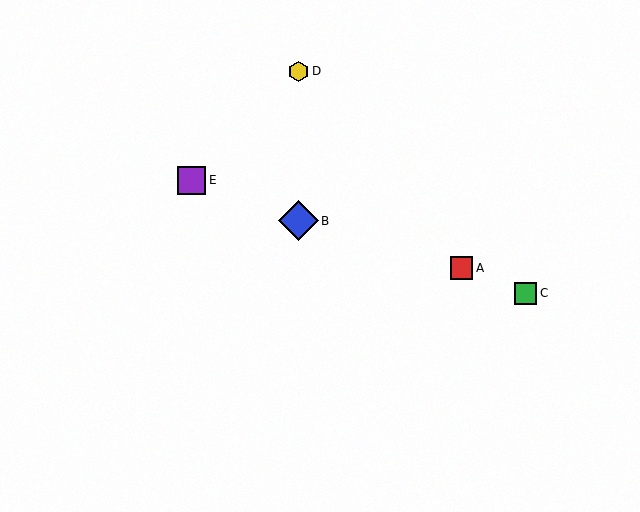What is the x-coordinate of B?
Object B is at x≈298.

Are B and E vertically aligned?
No, B is at x≈298 and E is at x≈192.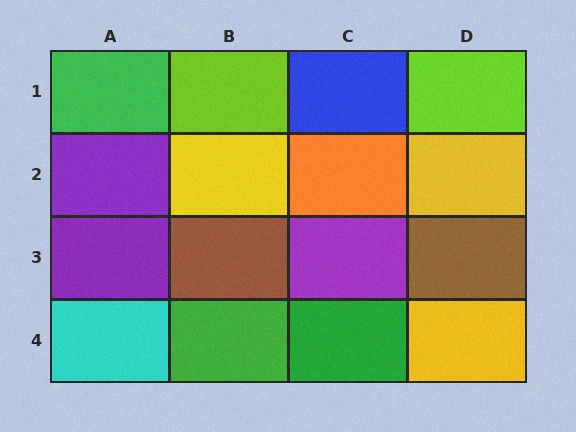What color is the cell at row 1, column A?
Green.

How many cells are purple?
3 cells are purple.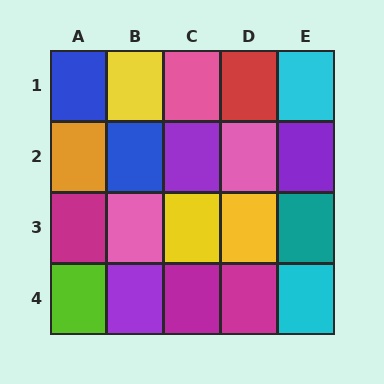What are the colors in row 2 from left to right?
Orange, blue, purple, pink, purple.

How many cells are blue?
2 cells are blue.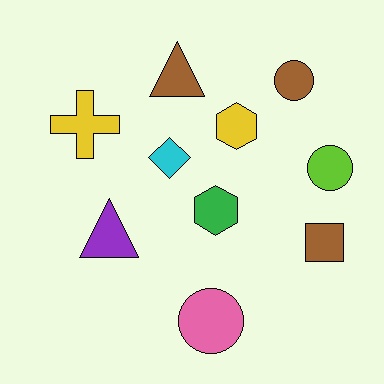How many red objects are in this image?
There are no red objects.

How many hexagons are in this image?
There are 2 hexagons.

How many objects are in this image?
There are 10 objects.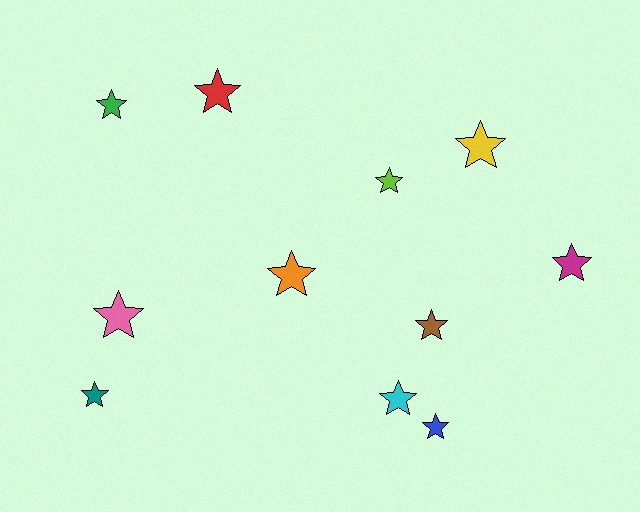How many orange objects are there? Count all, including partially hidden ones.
There is 1 orange object.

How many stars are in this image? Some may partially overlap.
There are 11 stars.